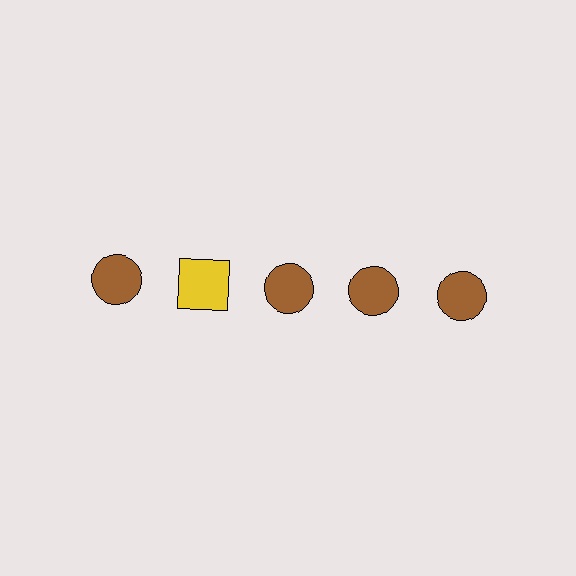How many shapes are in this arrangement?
There are 5 shapes arranged in a grid pattern.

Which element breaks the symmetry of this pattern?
The yellow square in the top row, second from left column breaks the symmetry. All other shapes are brown circles.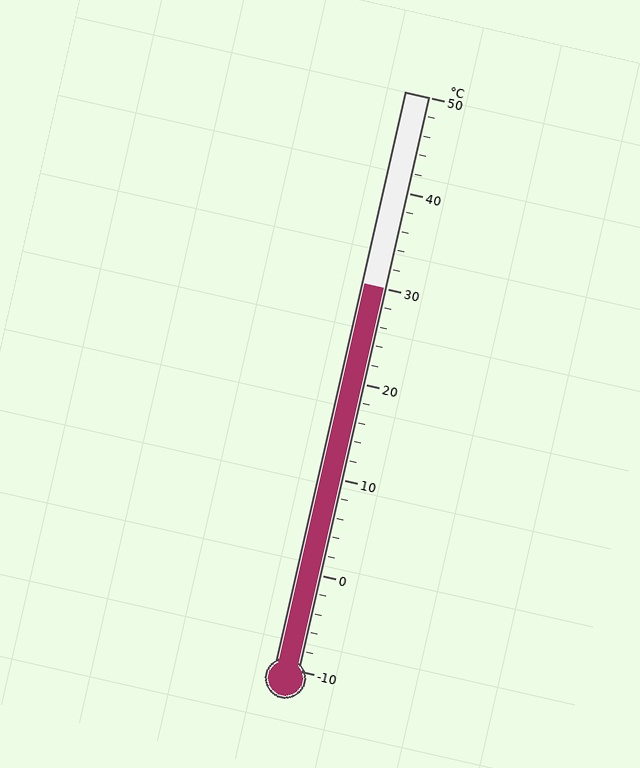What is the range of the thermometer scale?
The thermometer scale ranges from -10°C to 50°C.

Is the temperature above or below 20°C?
The temperature is above 20°C.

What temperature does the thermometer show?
The thermometer shows approximately 30°C.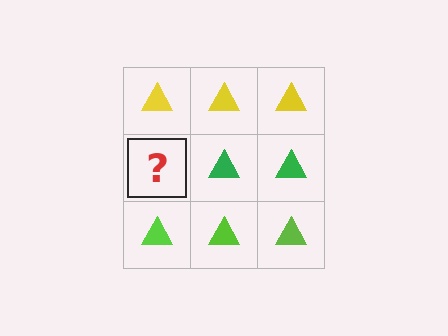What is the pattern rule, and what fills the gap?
The rule is that each row has a consistent color. The gap should be filled with a green triangle.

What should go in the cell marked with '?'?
The missing cell should contain a green triangle.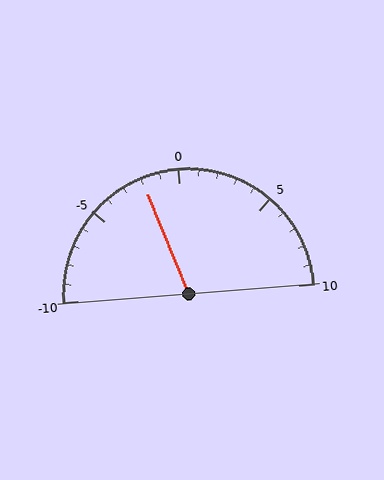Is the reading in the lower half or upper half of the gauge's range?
The reading is in the lower half of the range (-10 to 10).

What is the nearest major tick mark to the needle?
The nearest major tick mark is 0.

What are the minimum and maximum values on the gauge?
The gauge ranges from -10 to 10.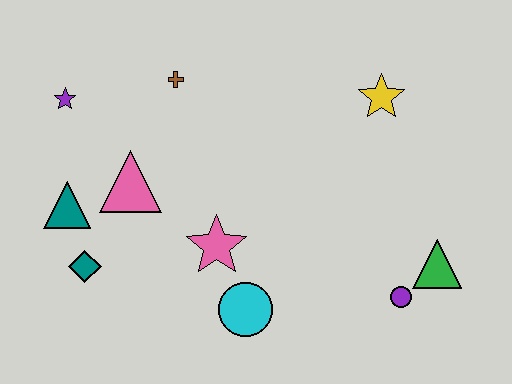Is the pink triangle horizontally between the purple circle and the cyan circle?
No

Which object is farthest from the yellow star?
The teal diamond is farthest from the yellow star.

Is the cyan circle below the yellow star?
Yes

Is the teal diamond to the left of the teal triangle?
No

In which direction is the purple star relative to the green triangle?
The purple star is to the left of the green triangle.